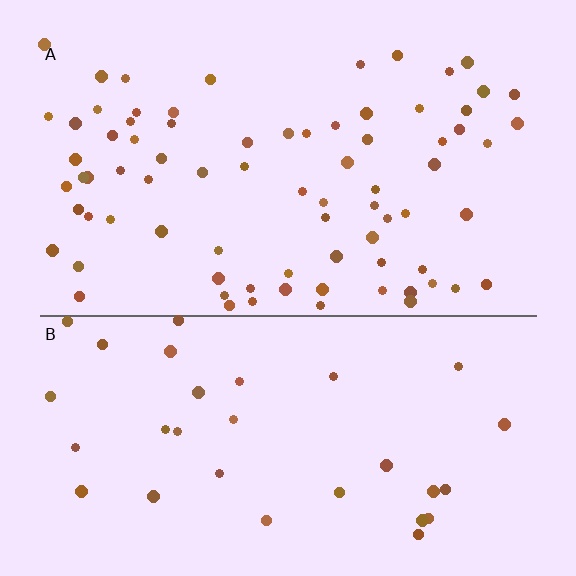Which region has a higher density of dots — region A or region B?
A (the top).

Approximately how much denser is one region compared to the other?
Approximately 2.5× — region A over region B.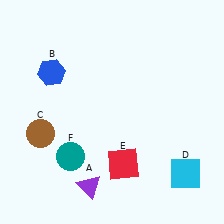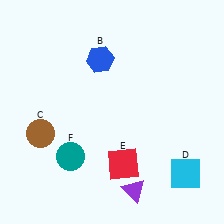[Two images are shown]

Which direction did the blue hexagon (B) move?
The blue hexagon (B) moved right.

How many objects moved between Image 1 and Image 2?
2 objects moved between the two images.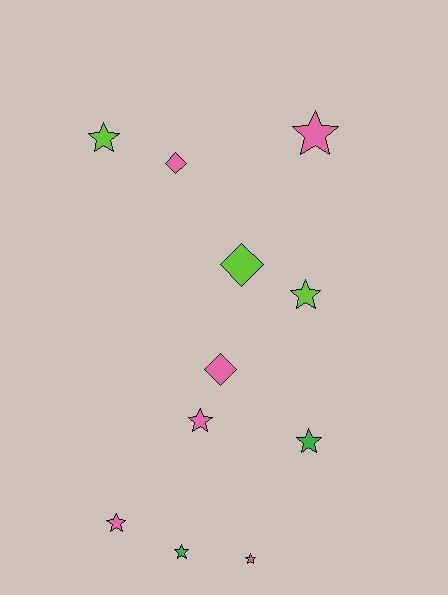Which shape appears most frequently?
Star, with 8 objects.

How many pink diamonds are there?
There are 2 pink diamonds.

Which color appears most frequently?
Pink, with 6 objects.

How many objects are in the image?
There are 11 objects.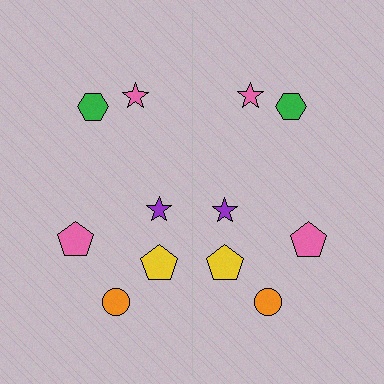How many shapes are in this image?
There are 12 shapes in this image.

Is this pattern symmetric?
Yes, this pattern has bilateral (reflection) symmetry.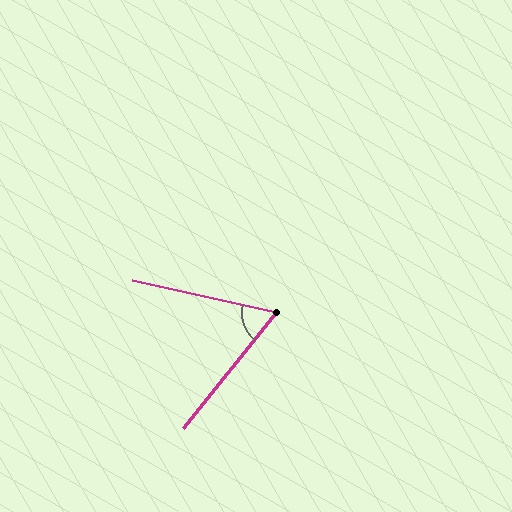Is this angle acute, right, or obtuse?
It is acute.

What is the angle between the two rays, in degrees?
Approximately 63 degrees.